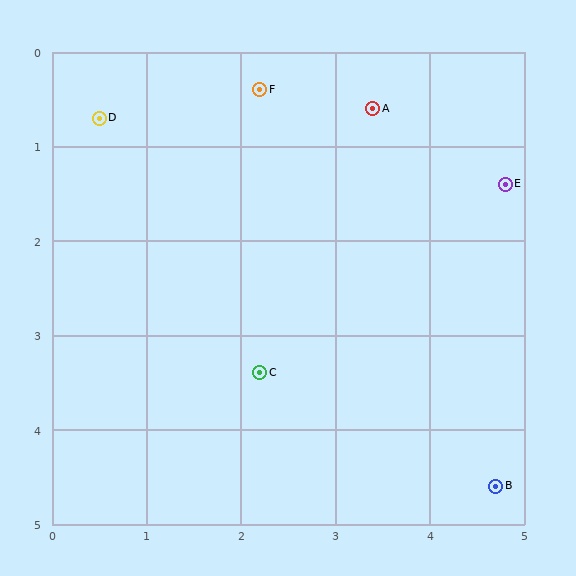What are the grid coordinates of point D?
Point D is at approximately (0.5, 0.7).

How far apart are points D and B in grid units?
Points D and B are about 5.7 grid units apart.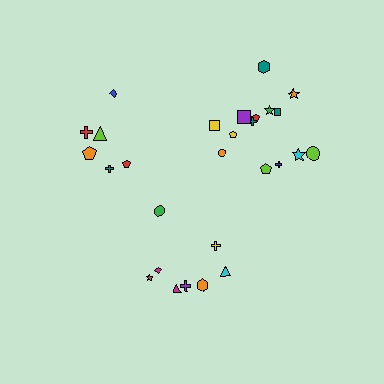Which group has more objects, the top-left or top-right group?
The top-right group.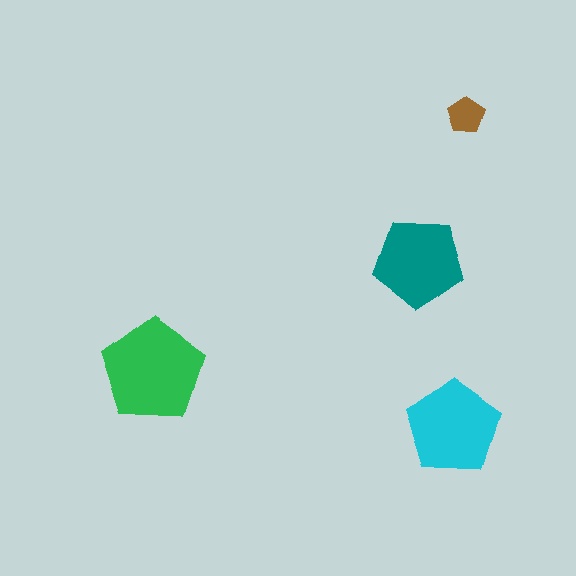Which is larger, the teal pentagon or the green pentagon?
The green one.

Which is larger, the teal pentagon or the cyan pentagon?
The cyan one.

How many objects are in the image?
There are 4 objects in the image.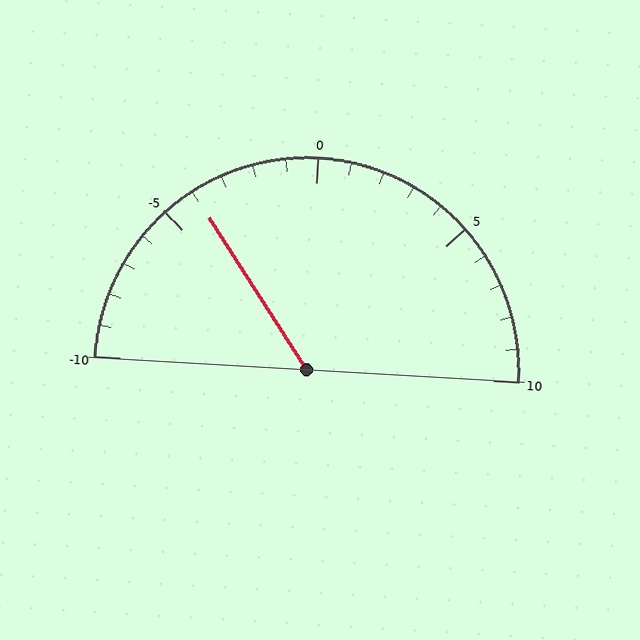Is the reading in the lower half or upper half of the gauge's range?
The reading is in the lower half of the range (-10 to 10).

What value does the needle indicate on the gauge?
The needle indicates approximately -4.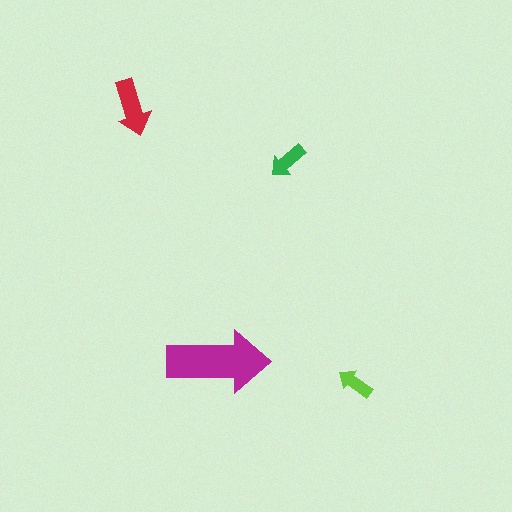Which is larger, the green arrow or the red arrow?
The red one.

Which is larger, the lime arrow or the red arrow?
The red one.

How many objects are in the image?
There are 4 objects in the image.